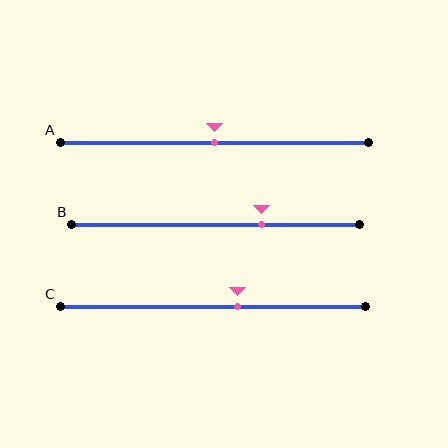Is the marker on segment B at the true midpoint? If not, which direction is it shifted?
No, the marker on segment B is shifted to the right by about 16% of the segment length.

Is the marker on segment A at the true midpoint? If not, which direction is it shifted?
Yes, the marker on segment A is at the true midpoint.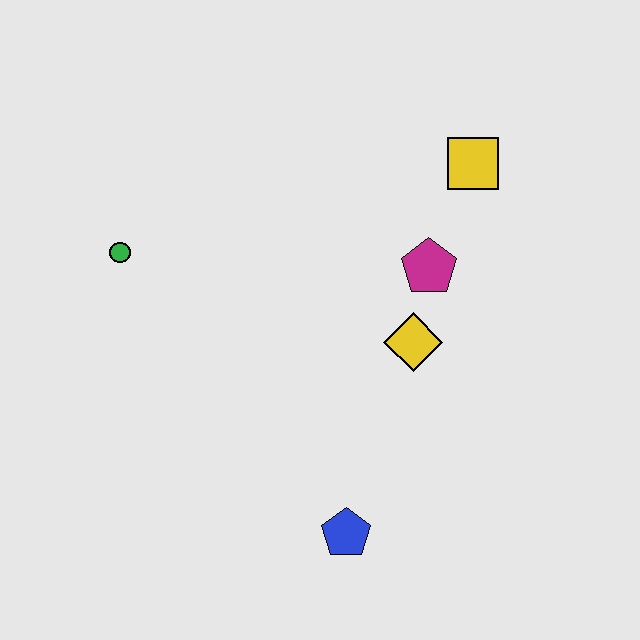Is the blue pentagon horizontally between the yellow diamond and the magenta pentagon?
No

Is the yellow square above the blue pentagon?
Yes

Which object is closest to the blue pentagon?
The yellow diamond is closest to the blue pentagon.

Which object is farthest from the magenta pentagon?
The green circle is farthest from the magenta pentagon.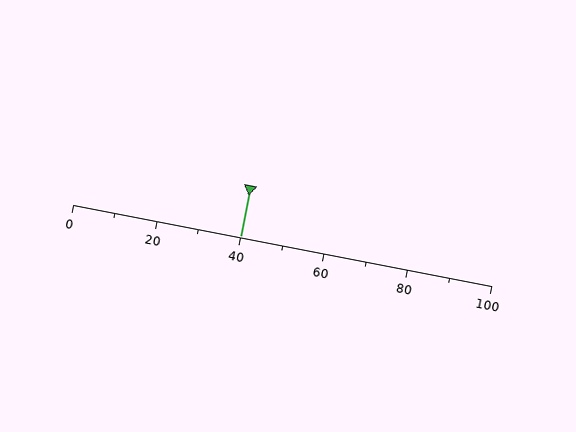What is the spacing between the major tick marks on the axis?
The major ticks are spaced 20 apart.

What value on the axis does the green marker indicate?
The marker indicates approximately 40.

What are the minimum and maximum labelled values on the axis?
The axis runs from 0 to 100.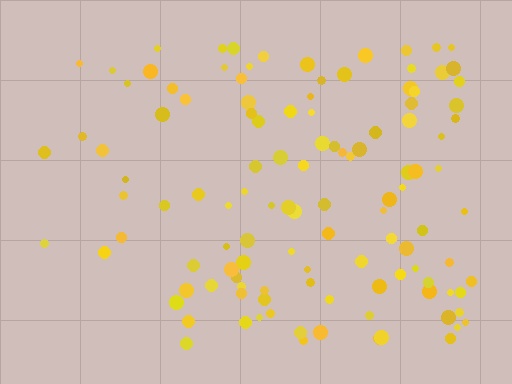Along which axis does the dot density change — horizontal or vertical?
Horizontal.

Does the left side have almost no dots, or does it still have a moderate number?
Still a moderate number, just noticeably fewer than the right.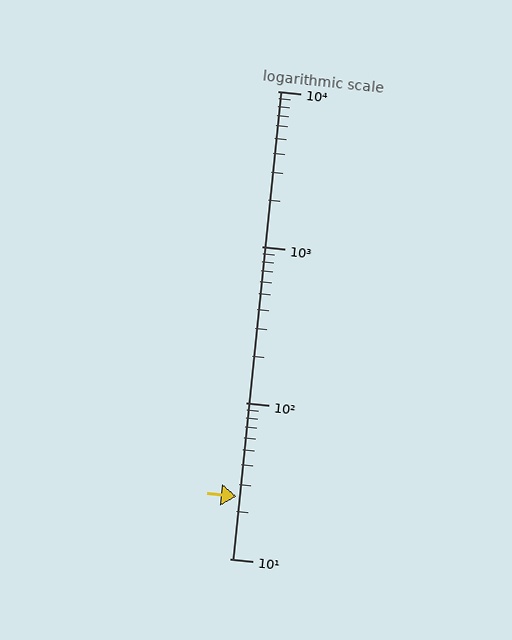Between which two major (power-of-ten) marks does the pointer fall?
The pointer is between 10 and 100.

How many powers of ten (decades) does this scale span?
The scale spans 3 decades, from 10 to 10000.